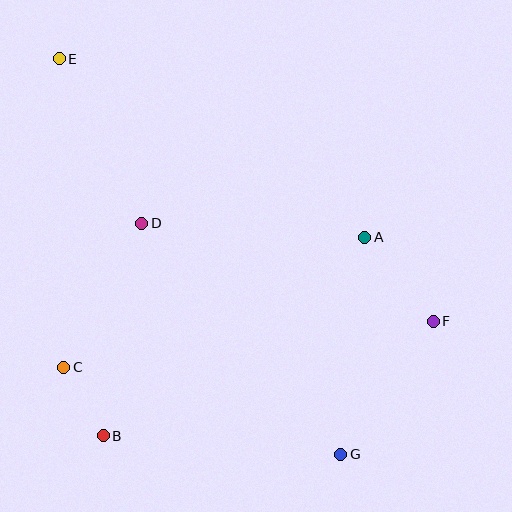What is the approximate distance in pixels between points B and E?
The distance between B and E is approximately 379 pixels.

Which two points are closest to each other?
Points B and C are closest to each other.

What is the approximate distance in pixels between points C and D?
The distance between C and D is approximately 164 pixels.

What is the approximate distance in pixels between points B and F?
The distance between B and F is approximately 349 pixels.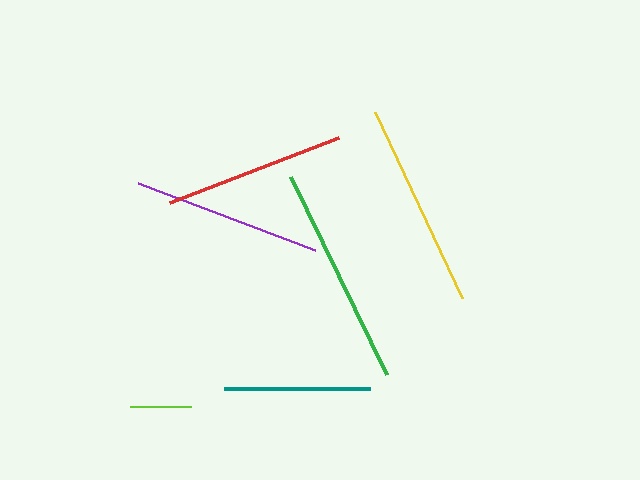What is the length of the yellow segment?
The yellow segment is approximately 206 pixels long.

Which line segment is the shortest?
The lime line is the shortest at approximately 61 pixels.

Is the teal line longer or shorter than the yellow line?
The yellow line is longer than the teal line.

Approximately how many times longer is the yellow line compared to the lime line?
The yellow line is approximately 3.4 times the length of the lime line.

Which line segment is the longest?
The green line is the longest at approximately 220 pixels.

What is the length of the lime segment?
The lime segment is approximately 61 pixels long.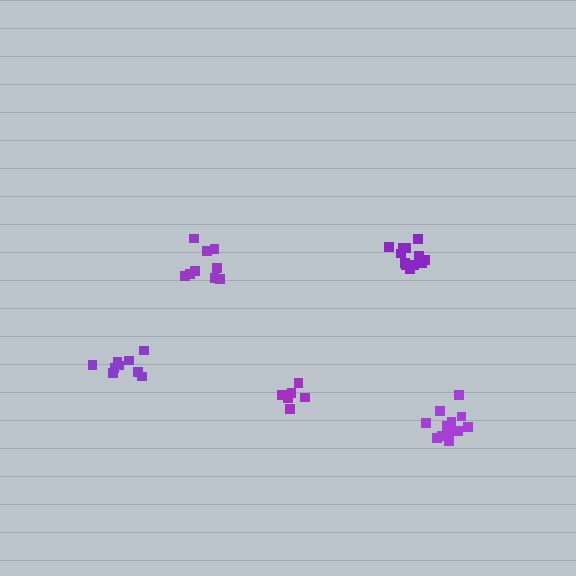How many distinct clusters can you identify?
There are 5 distinct clusters.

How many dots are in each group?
Group 1: 12 dots, Group 2: 6 dots, Group 3: 10 dots, Group 4: 9 dots, Group 5: 12 dots (49 total).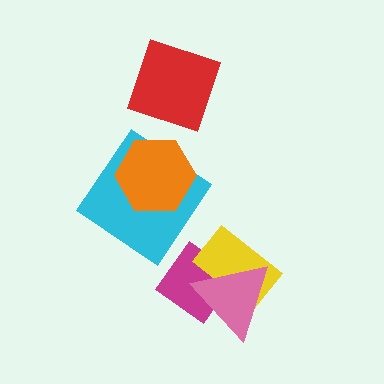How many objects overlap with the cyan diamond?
1 object overlaps with the cyan diamond.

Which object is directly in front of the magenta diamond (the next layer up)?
The yellow rectangle is directly in front of the magenta diamond.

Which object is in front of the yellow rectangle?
The pink triangle is in front of the yellow rectangle.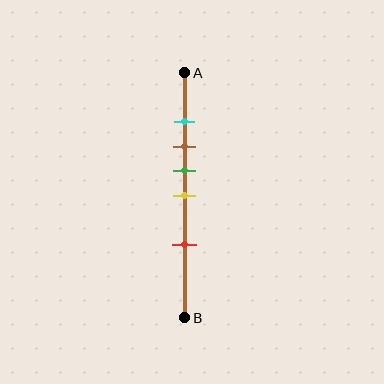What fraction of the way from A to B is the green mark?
The green mark is approximately 40% (0.4) of the way from A to B.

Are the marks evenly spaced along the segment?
No, the marks are not evenly spaced.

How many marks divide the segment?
There are 5 marks dividing the segment.